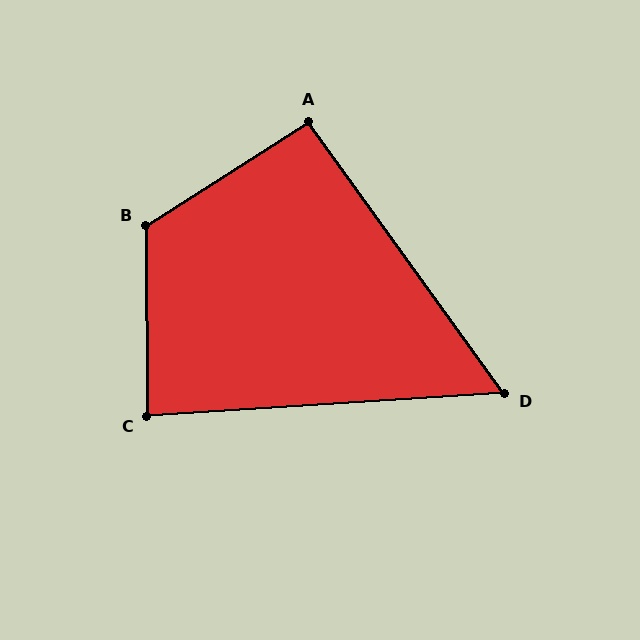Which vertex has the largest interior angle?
B, at approximately 122 degrees.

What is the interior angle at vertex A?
Approximately 93 degrees (approximately right).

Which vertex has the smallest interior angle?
D, at approximately 58 degrees.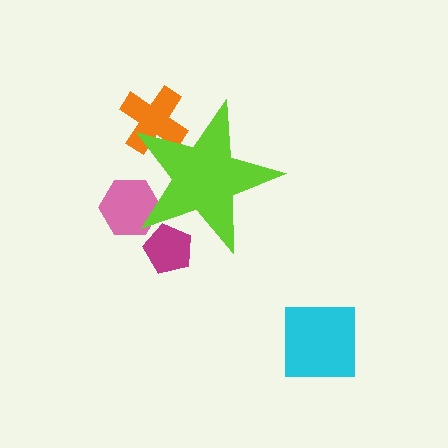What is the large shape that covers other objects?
A lime star.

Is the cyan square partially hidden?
No, the cyan square is fully visible.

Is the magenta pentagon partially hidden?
Yes, the magenta pentagon is partially hidden behind the lime star.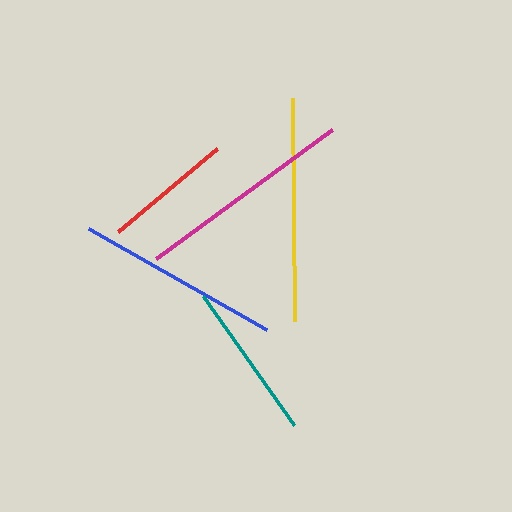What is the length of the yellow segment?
The yellow segment is approximately 223 pixels long.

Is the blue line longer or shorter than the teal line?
The blue line is longer than the teal line.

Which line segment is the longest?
The yellow line is the longest at approximately 223 pixels.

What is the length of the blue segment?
The blue segment is approximately 205 pixels long.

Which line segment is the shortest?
The red line is the shortest at approximately 130 pixels.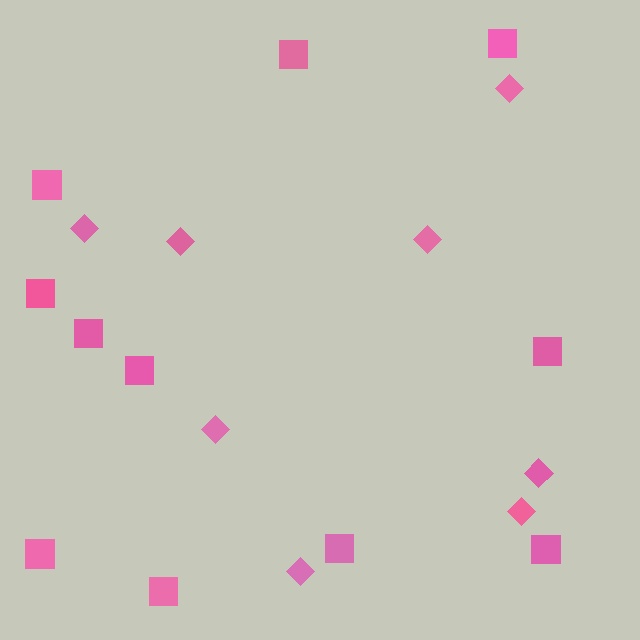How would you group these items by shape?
There are 2 groups: one group of diamonds (8) and one group of squares (11).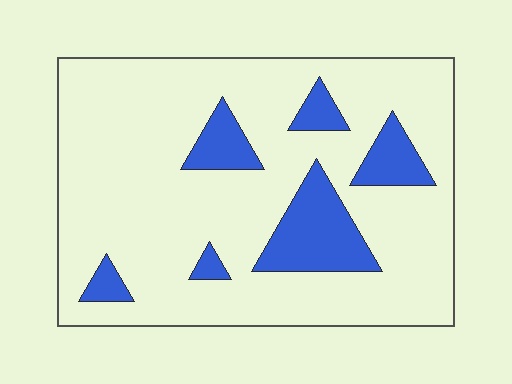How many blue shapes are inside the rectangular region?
6.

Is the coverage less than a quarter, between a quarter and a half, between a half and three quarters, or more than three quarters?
Less than a quarter.